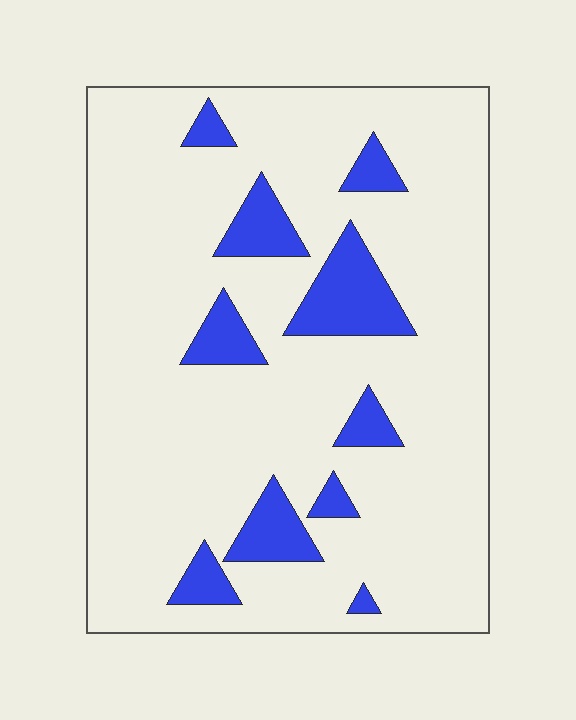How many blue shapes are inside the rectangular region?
10.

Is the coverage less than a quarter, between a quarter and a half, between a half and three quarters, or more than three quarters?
Less than a quarter.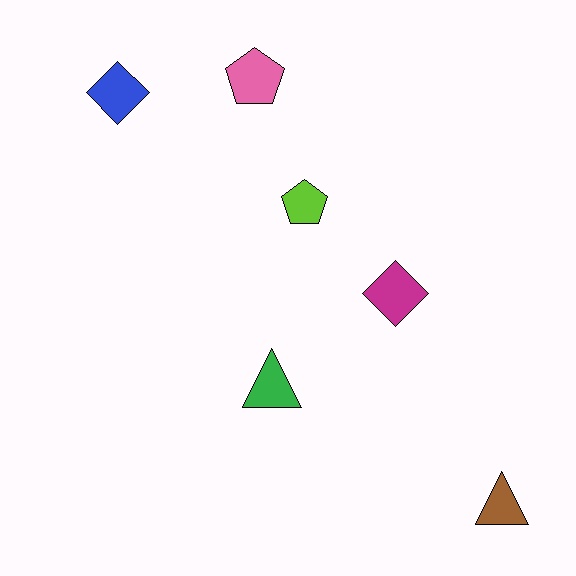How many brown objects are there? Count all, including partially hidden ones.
There is 1 brown object.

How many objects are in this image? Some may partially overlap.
There are 6 objects.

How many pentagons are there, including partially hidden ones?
There are 2 pentagons.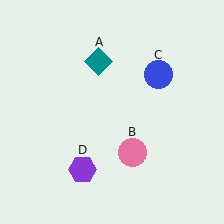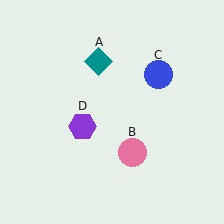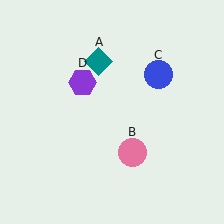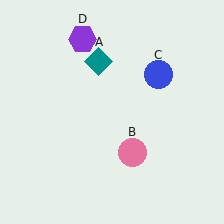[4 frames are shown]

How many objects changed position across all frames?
1 object changed position: purple hexagon (object D).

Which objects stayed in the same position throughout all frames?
Teal diamond (object A) and pink circle (object B) and blue circle (object C) remained stationary.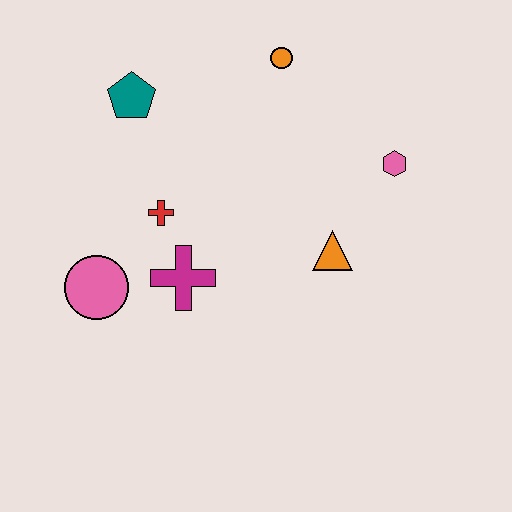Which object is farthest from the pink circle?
The pink hexagon is farthest from the pink circle.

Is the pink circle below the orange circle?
Yes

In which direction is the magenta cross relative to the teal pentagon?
The magenta cross is below the teal pentagon.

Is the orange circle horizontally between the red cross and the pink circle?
No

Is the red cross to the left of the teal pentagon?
No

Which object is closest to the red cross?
The magenta cross is closest to the red cross.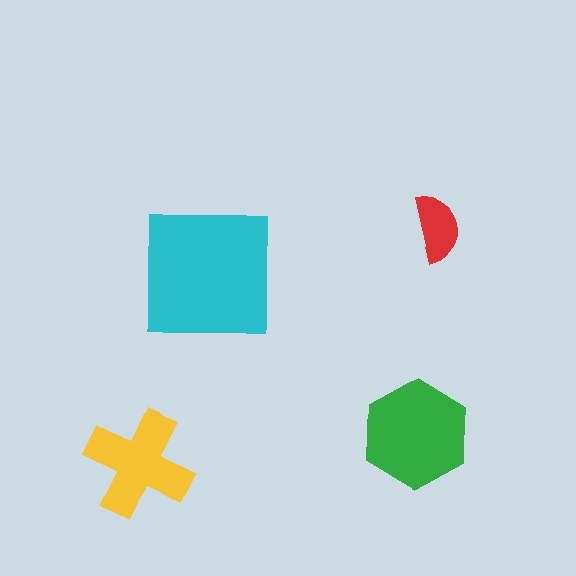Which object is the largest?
The cyan square.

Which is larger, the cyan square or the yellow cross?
The cyan square.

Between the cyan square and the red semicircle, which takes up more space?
The cyan square.